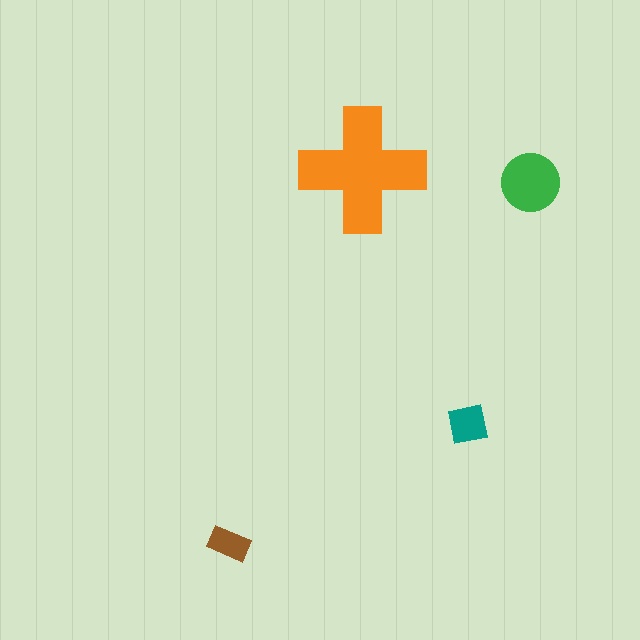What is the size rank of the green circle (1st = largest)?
2nd.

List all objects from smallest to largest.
The brown rectangle, the teal square, the green circle, the orange cross.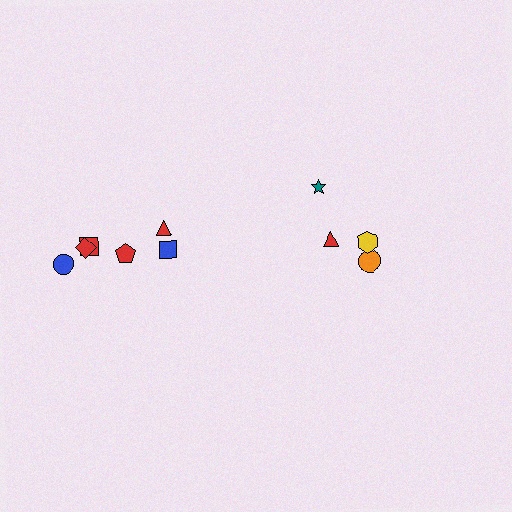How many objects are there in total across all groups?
There are 10 objects.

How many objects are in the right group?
There are 4 objects.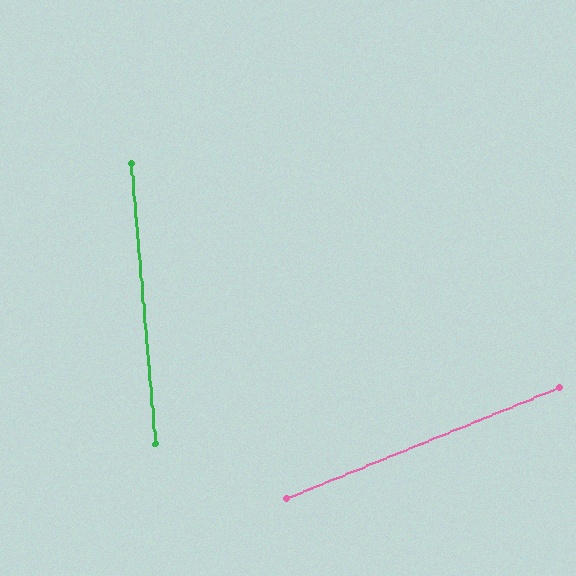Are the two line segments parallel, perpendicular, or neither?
Neither parallel nor perpendicular — they differ by about 73°.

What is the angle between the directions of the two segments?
Approximately 73 degrees.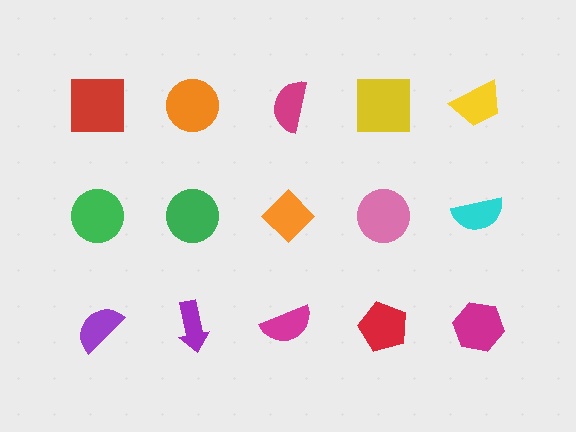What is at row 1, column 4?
A yellow square.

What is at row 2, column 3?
An orange diamond.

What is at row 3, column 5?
A magenta hexagon.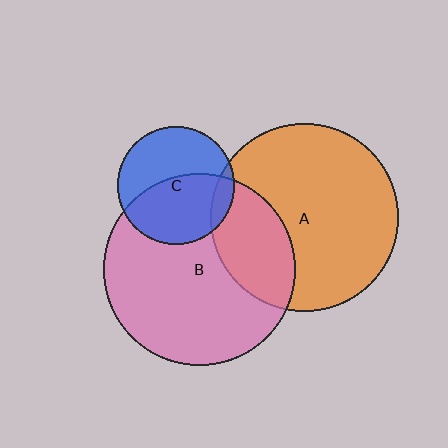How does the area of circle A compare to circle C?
Approximately 2.5 times.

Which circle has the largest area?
Circle B (pink).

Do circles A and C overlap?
Yes.